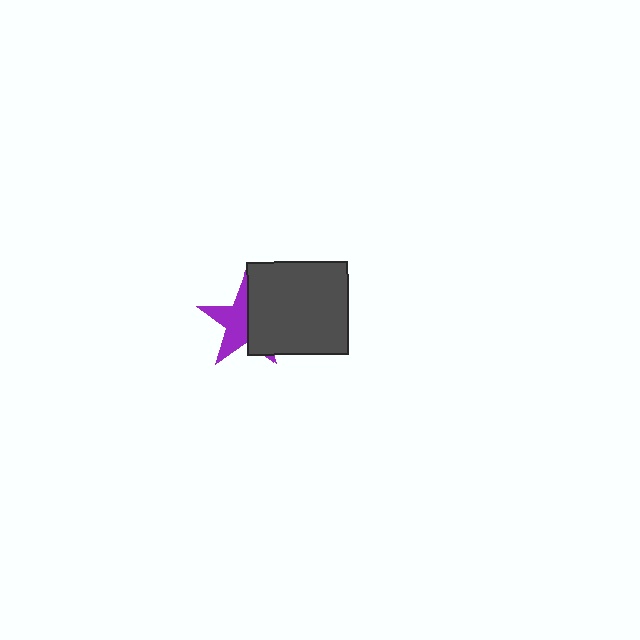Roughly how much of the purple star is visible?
About half of it is visible (roughly 55%).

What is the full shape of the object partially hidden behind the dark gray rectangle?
The partially hidden object is a purple star.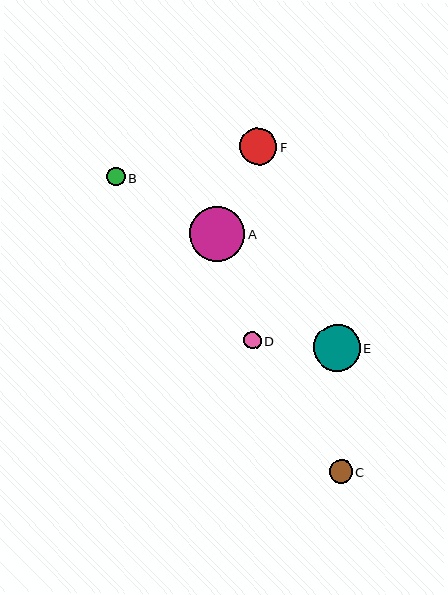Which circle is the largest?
Circle A is the largest with a size of approximately 55 pixels.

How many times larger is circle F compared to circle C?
Circle F is approximately 1.6 times the size of circle C.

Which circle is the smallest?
Circle D is the smallest with a size of approximately 18 pixels.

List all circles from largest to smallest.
From largest to smallest: A, E, F, C, B, D.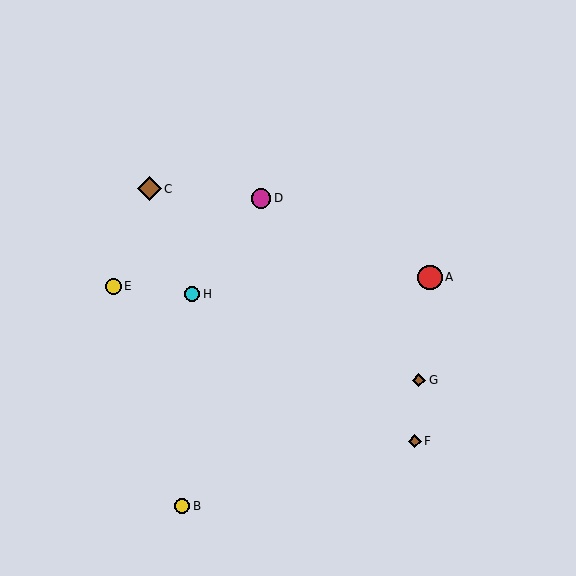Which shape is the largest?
The red circle (labeled A) is the largest.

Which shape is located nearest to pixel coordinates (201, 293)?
The cyan circle (labeled H) at (192, 294) is nearest to that location.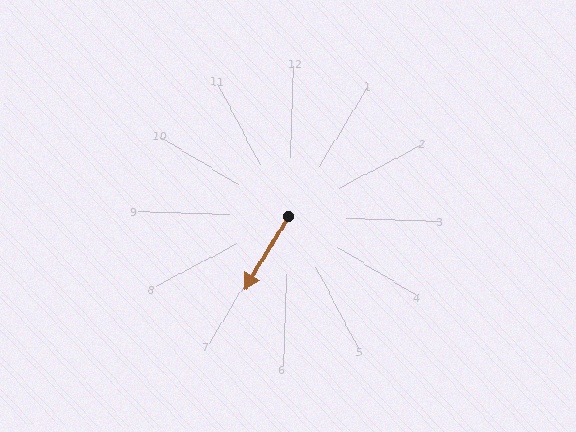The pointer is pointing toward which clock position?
Roughly 7 o'clock.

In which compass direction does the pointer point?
Southwest.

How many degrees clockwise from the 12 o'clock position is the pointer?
Approximately 209 degrees.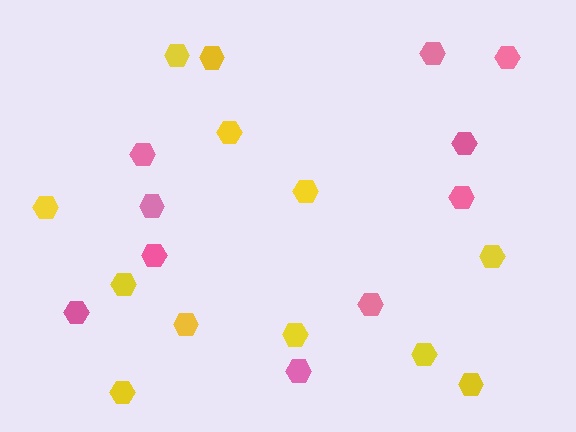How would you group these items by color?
There are 2 groups: one group of pink hexagons (10) and one group of yellow hexagons (12).